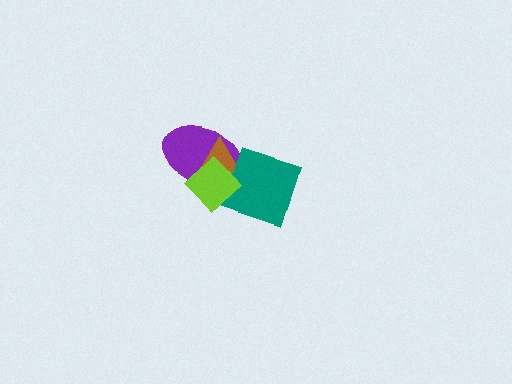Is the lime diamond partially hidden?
No, no other shape covers it.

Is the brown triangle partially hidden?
Yes, it is partially covered by another shape.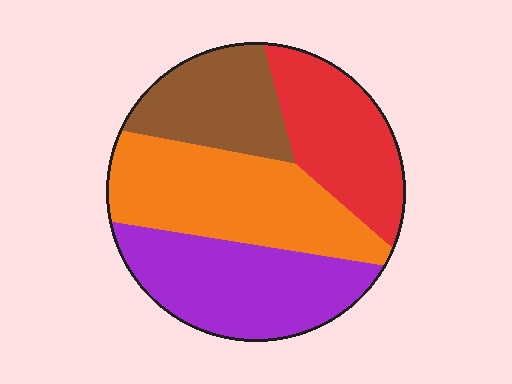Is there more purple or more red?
Purple.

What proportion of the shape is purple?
Purple takes up between a quarter and a half of the shape.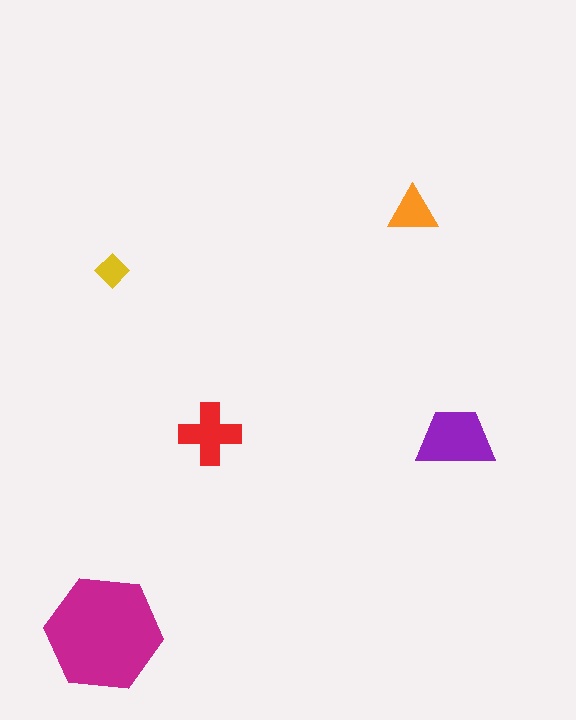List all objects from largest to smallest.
The magenta hexagon, the purple trapezoid, the red cross, the orange triangle, the yellow diamond.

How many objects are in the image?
There are 5 objects in the image.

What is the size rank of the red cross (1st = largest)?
3rd.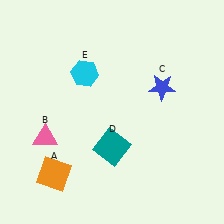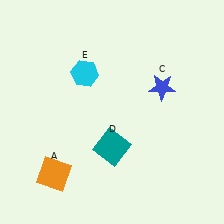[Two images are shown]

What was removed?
The pink triangle (B) was removed in Image 2.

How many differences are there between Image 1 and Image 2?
There is 1 difference between the two images.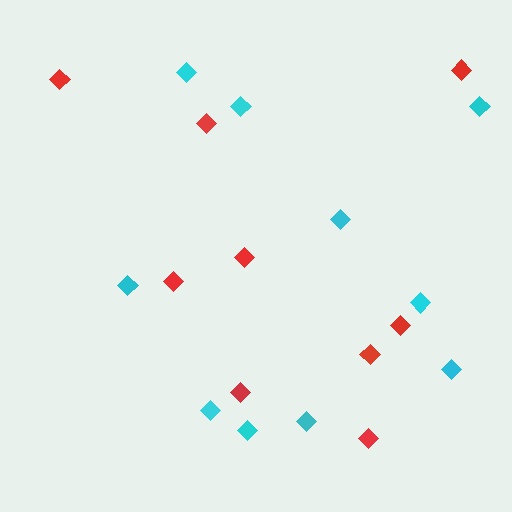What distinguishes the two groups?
There are 2 groups: one group of cyan diamonds (10) and one group of red diamonds (9).